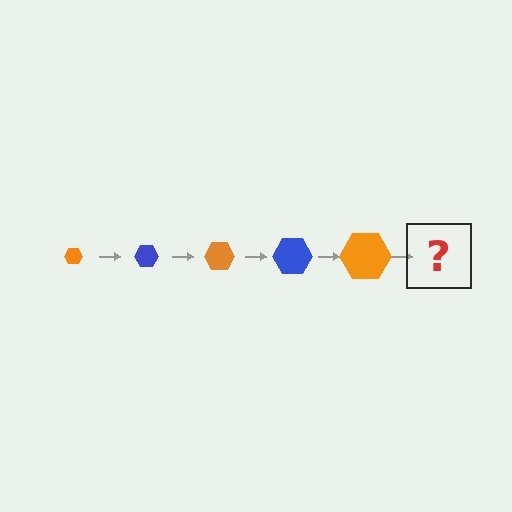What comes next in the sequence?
The next element should be a blue hexagon, larger than the previous one.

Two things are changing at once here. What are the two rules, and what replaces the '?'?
The two rules are that the hexagon grows larger each step and the color cycles through orange and blue. The '?' should be a blue hexagon, larger than the previous one.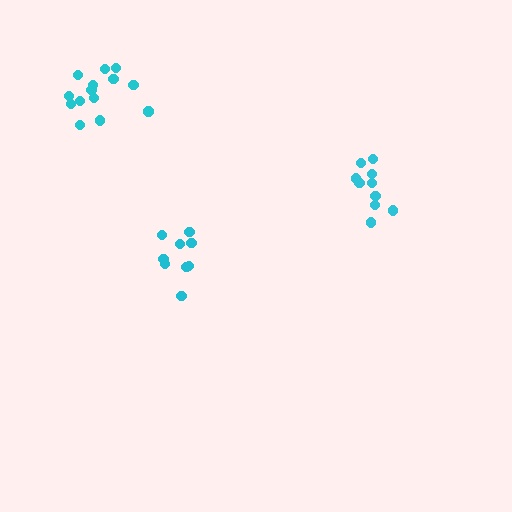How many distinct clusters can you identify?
There are 3 distinct clusters.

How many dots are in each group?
Group 1: 10 dots, Group 2: 9 dots, Group 3: 14 dots (33 total).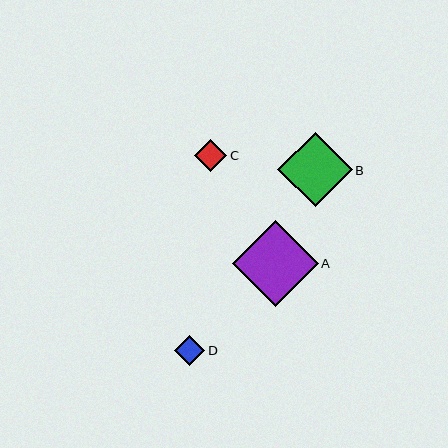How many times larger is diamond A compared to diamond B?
Diamond A is approximately 1.2 times the size of diamond B.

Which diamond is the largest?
Diamond A is the largest with a size of approximately 86 pixels.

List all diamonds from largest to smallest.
From largest to smallest: A, B, C, D.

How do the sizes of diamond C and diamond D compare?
Diamond C and diamond D are approximately the same size.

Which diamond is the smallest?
Diamond D is the smallest with a size of approximately 31 pixels.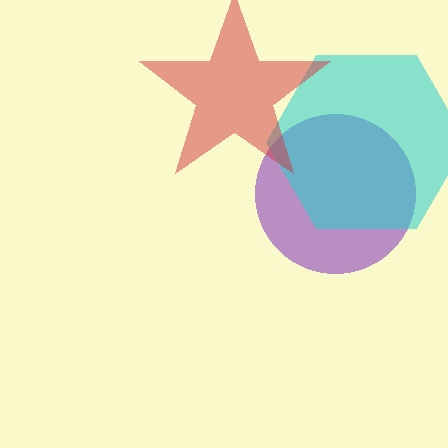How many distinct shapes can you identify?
There are 3 distinct shapes: a purple circle, a cyan hexagon, a red star.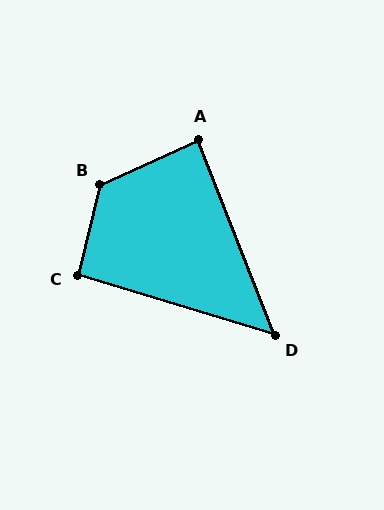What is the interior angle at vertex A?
Approximately 87 degrees (approximately right).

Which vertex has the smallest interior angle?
D, at approximately 52 degrees.